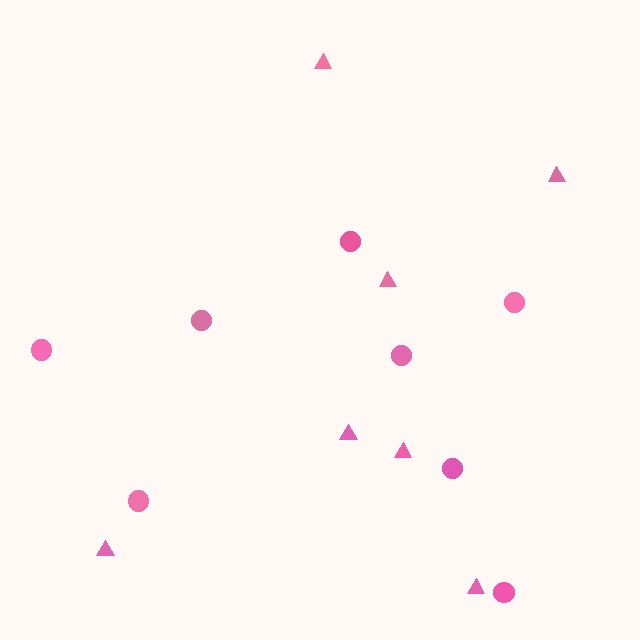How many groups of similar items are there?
There are 2 groups: one group of circles (8) and one group of triangles (7).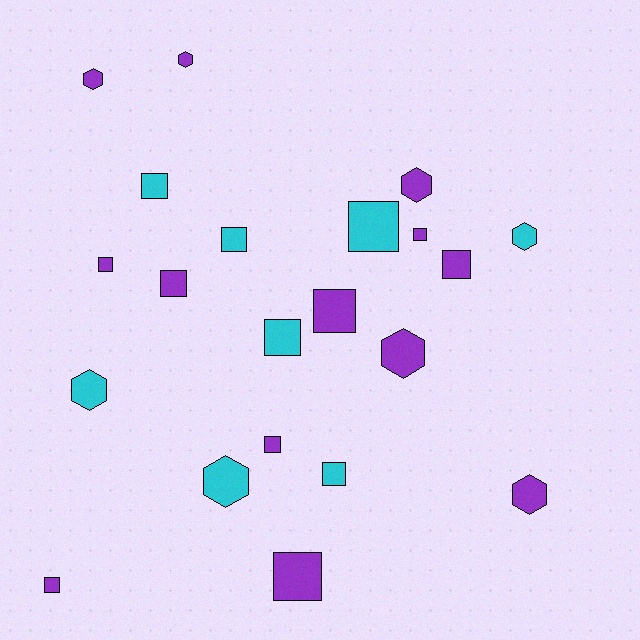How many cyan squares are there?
There are 5 cyan squares.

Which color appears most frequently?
Purple, with 13 objects.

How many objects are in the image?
There are 21 objects.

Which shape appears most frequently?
Square, with 13 objects.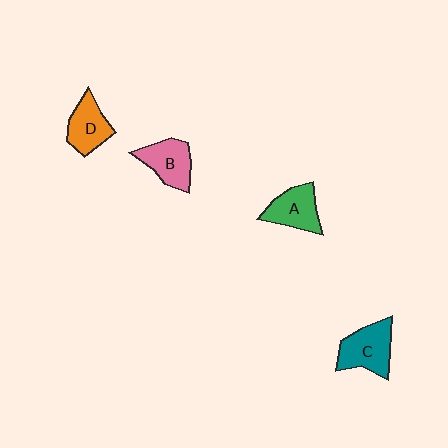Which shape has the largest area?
Shape C (teal).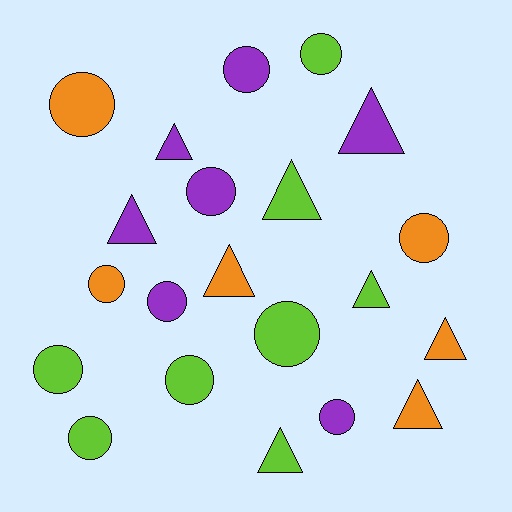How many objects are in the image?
There are 21 objects.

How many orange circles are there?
There are 3 orange circles.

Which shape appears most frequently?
Circle, with 12 objects.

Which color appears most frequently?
Lime, with 8 objects.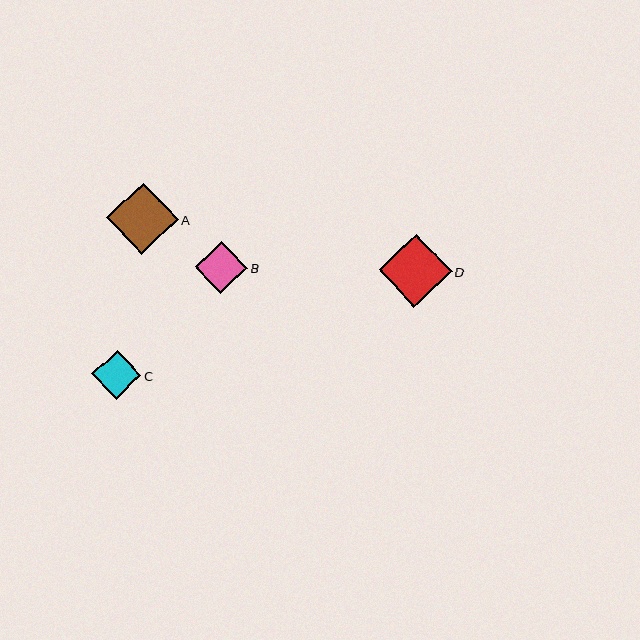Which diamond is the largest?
Diamond D is the largest with a size of approximately 73 pixels.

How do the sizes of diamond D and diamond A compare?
Diamond D and diamond A are approximately the same size.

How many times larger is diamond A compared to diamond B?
Diamond A is approximately 1.4 times the size of diamond B.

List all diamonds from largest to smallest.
From largest to smallest: D, A, B, C.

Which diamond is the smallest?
Diamond C is the smallest with a size of approximately 49 pixels.